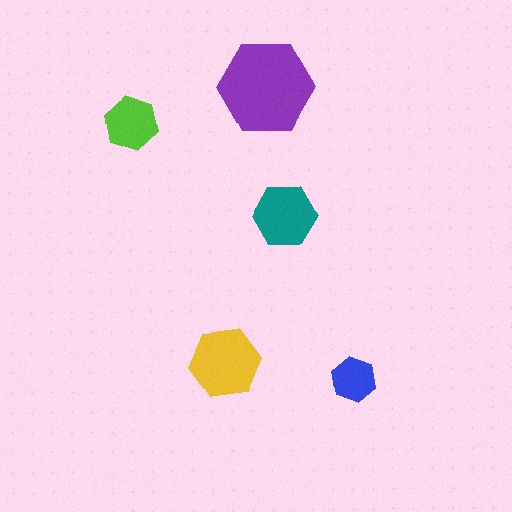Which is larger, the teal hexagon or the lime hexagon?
The teal one.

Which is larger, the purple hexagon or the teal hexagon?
The purple one.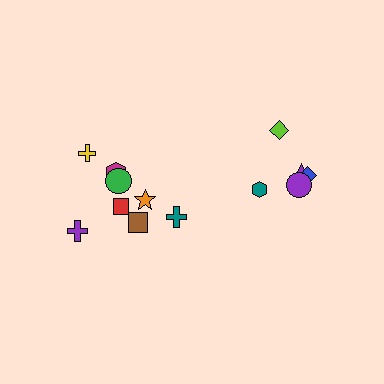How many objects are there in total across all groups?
There are 13 objects.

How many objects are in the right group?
There are 5 objects.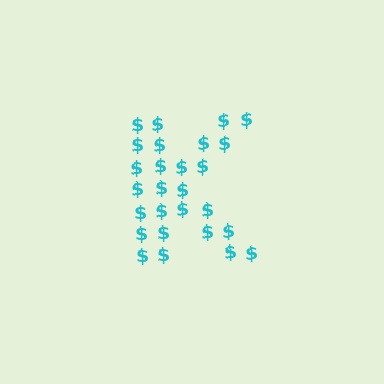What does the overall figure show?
The overall figure shows the letter K.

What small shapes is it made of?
It is made of small dollar signs.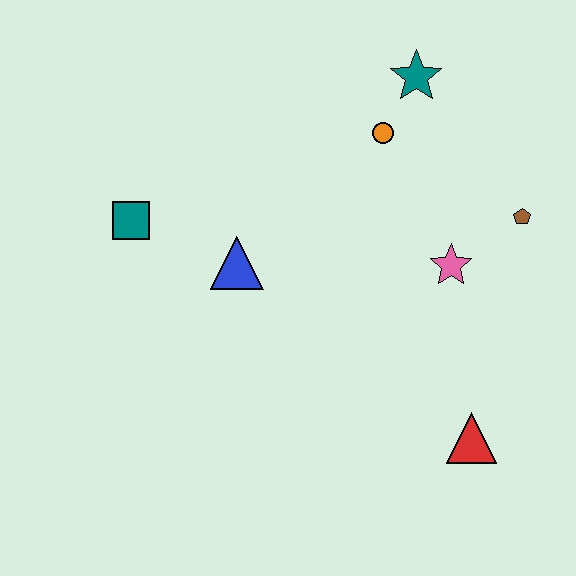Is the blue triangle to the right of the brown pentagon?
No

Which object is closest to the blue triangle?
The teal square is closest to the blue triangle.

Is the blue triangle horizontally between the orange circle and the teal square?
Yes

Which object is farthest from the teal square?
The red triangle is farthest from the teal square.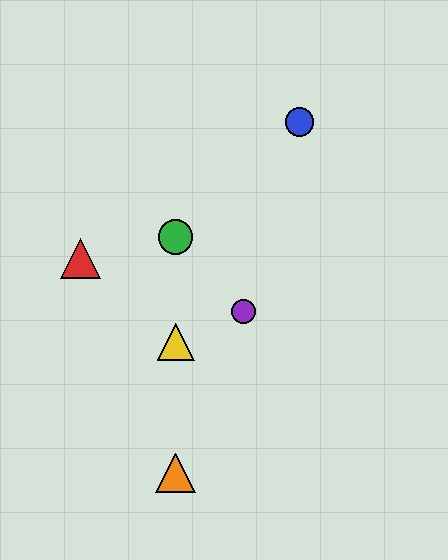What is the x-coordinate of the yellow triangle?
The yellow triangle is at x≈176.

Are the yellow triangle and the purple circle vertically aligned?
No, the yellow triangle is at x≈176 and the purple circle is at x≈243.